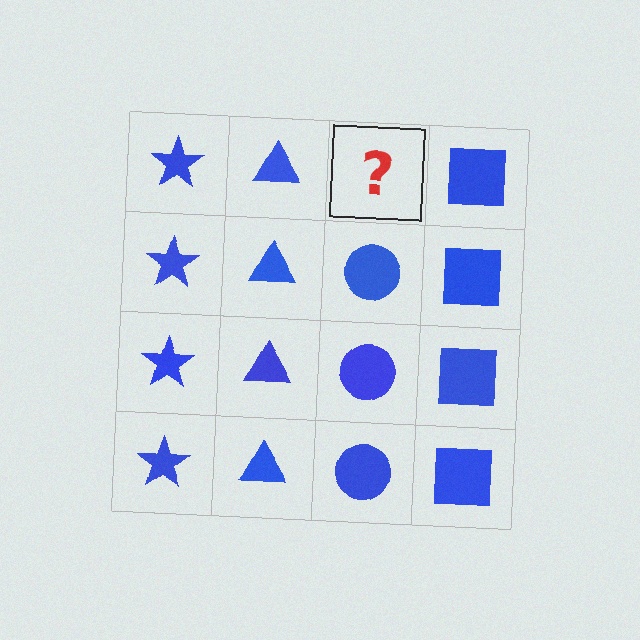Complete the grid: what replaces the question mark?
The question mark should be replaced with a blue circle.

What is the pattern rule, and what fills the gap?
The rule is that each column has a consistent shape. The gap should be filled with a blue circle.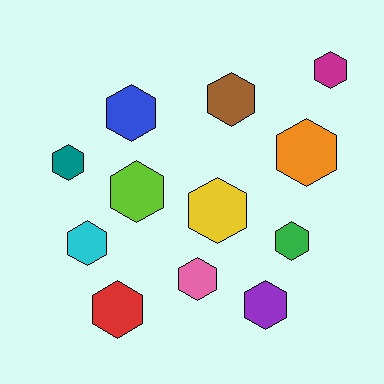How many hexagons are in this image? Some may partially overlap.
There are 12 hexagons.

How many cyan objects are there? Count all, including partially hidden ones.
There is 1 cyan object.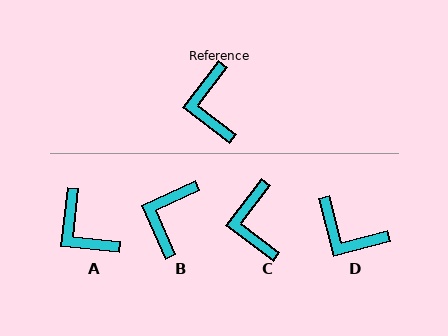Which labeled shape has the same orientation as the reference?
C.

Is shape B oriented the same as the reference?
No, it is off by about 28 degrees.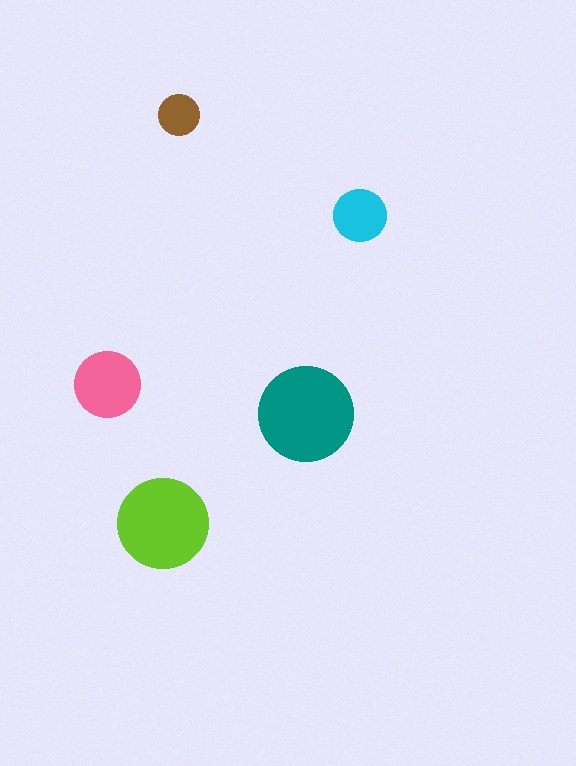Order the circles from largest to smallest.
the teal one, the lime one, the pink one, the cyan one, the brown one.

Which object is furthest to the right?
The cyan circle is rightmost.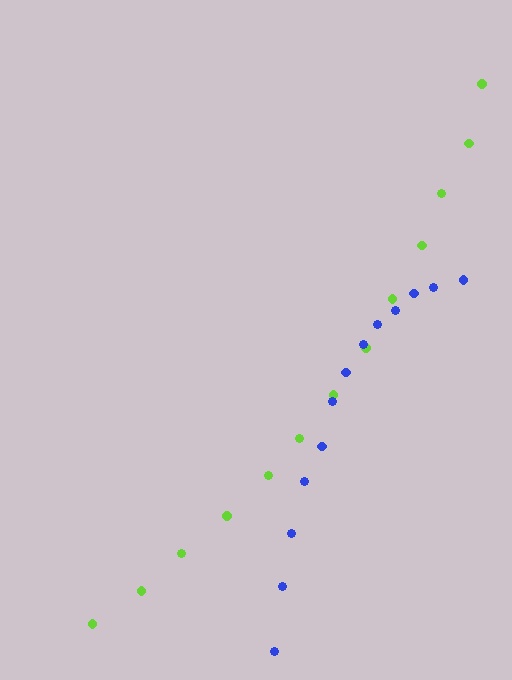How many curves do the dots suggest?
There are 2 distinct paths.